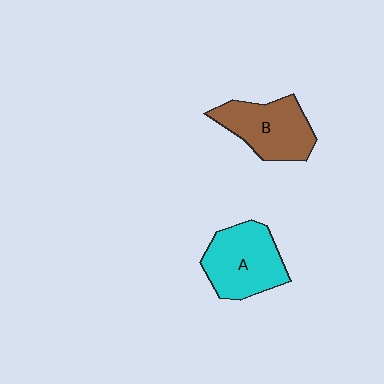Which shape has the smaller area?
Shape B (brown).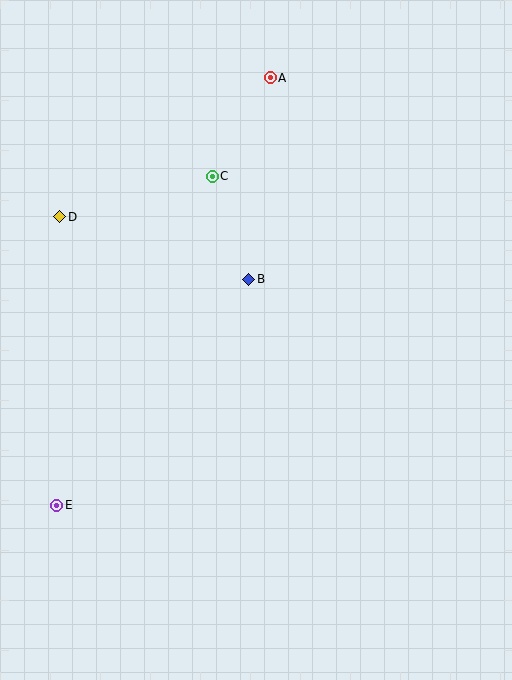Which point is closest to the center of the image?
Point B at (249, 279) is closest to the center.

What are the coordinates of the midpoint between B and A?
The midpoint between B and A is at (259, 179).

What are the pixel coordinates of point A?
Point A is at (270, 78).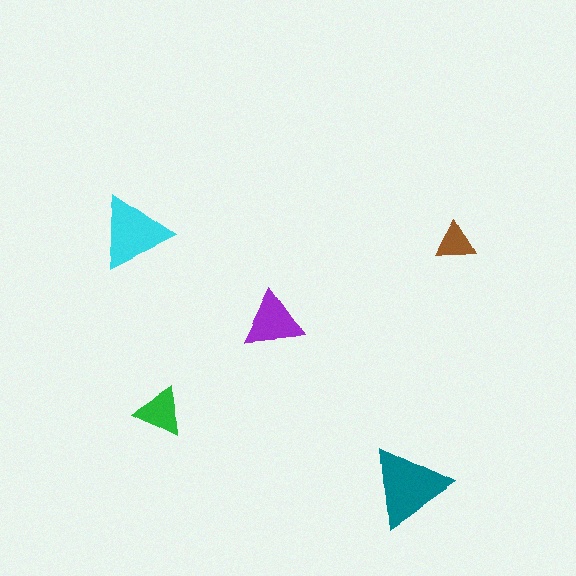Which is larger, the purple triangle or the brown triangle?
The purple one.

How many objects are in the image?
There are 5 objects in the image.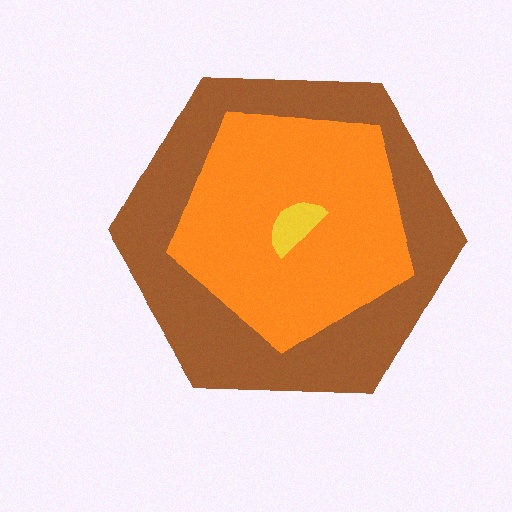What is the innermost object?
The yellow semicircle.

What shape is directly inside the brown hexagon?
The orange pentagon.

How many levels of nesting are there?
3.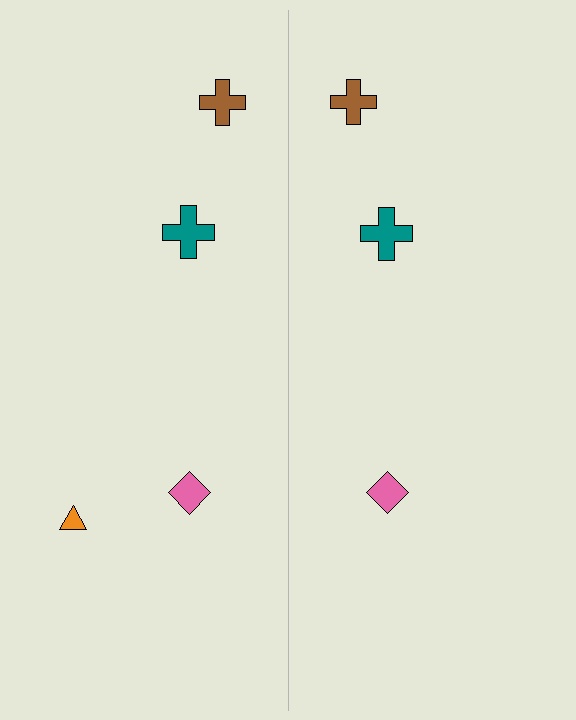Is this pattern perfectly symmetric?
No, the pattern is not perfectly symmetric. A orange triangle is missing from the right side.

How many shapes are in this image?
There are 7 shapes in this image.